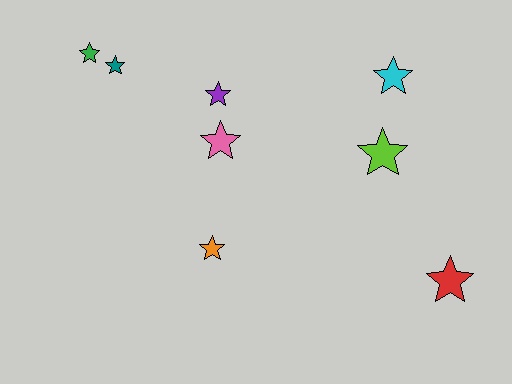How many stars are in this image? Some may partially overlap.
There are 8 stars.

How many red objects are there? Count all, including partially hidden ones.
There is 1 red object.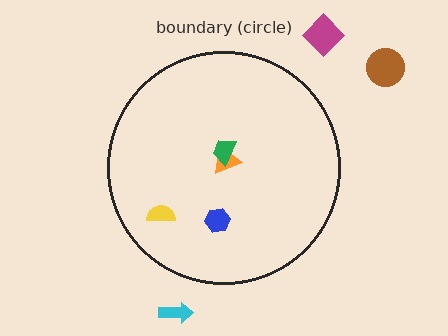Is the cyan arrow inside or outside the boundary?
Outside.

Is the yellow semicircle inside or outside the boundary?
Inside.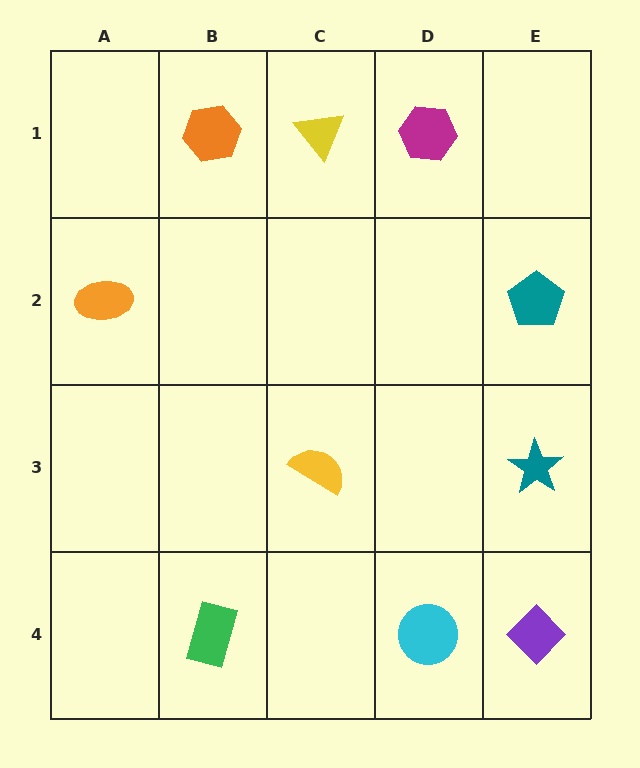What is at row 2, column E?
A teal pentagon.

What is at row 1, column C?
A yellow triangle.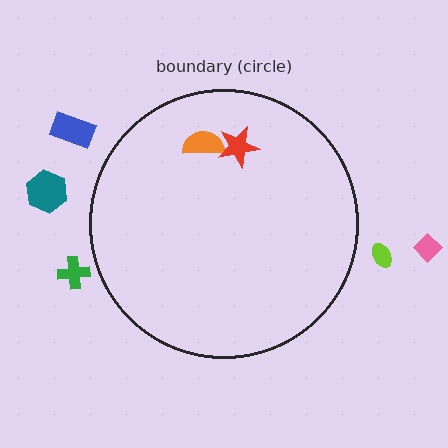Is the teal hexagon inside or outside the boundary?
Outside.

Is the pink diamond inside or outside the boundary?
Outside.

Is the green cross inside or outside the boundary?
Outside.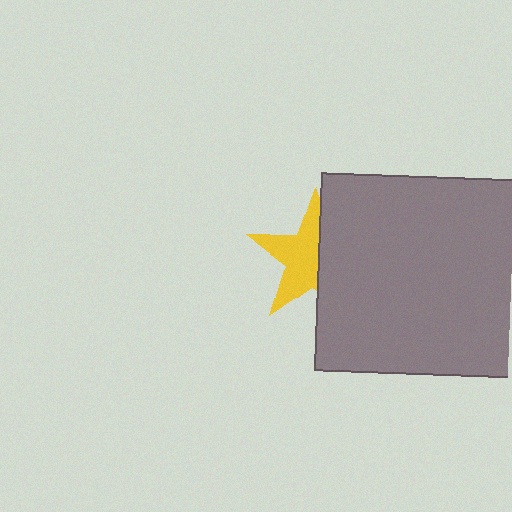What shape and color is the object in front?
The object in front is a gray square.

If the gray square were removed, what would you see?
You would see the complete yellow star.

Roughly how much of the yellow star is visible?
About half of it is visible (roughly 56%).